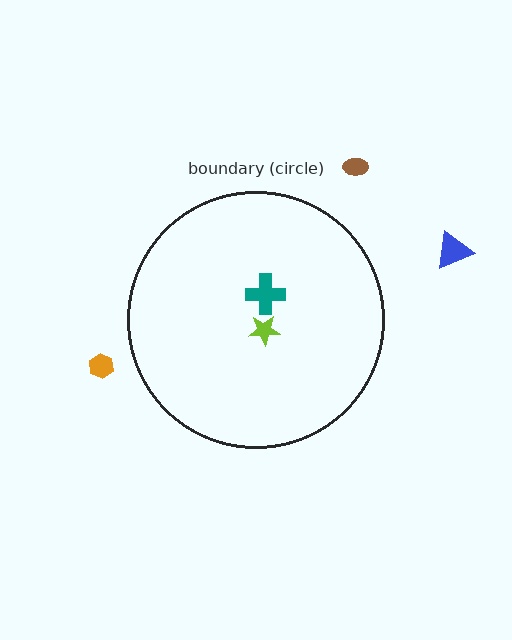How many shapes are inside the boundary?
2 inside, 3 outside.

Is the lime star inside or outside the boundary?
Inside.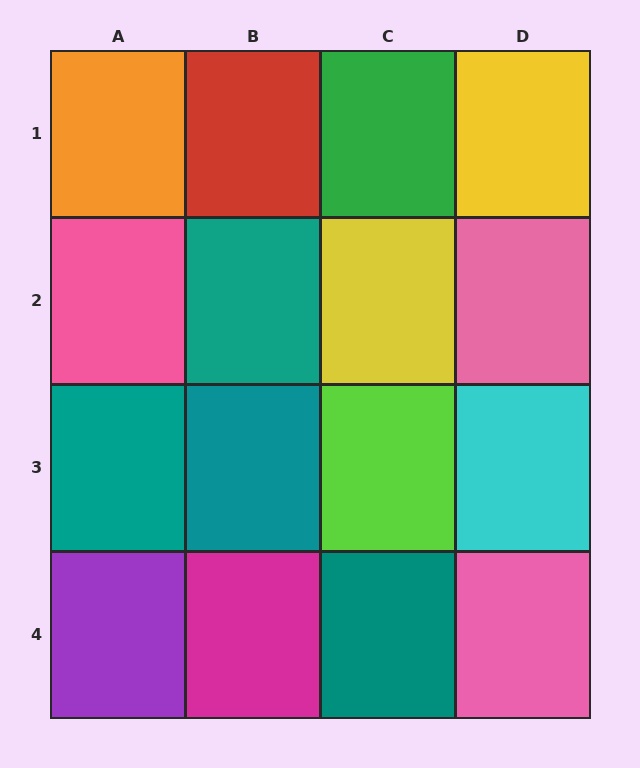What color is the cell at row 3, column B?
Teal.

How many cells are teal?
4 cells are teal.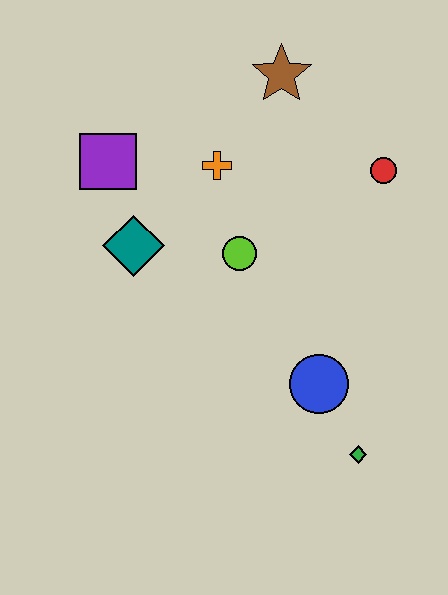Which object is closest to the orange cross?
The lime circle is closest to the orange cross.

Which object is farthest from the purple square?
The green diamond is farthest from the purple square.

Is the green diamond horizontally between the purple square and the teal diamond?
No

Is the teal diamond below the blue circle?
No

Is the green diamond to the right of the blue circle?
Yes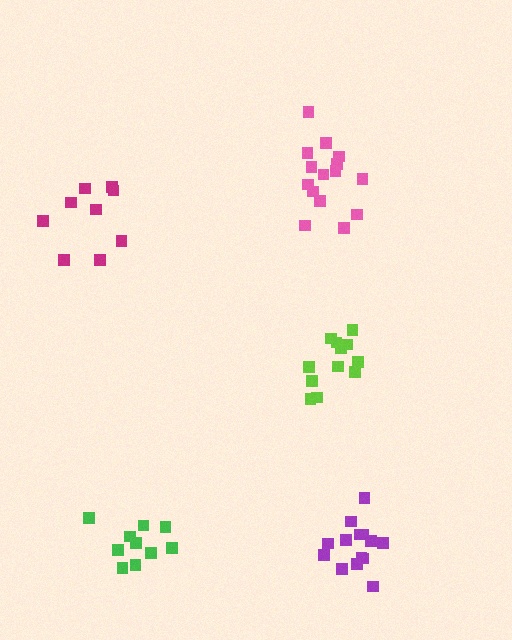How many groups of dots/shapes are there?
There are 5 groups.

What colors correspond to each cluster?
The clusters are colored: lime, pink, purple, green, magenta.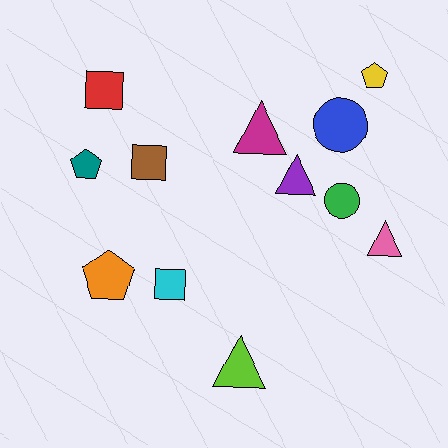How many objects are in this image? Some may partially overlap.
There are 12 objects.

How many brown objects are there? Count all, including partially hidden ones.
There is 1 brown object.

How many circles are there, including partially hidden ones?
There are 2 circles.